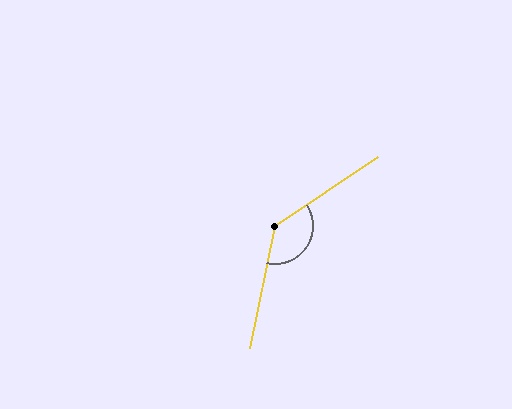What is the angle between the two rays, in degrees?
Approximately 136 degrees.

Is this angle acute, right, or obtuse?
It is obtuse.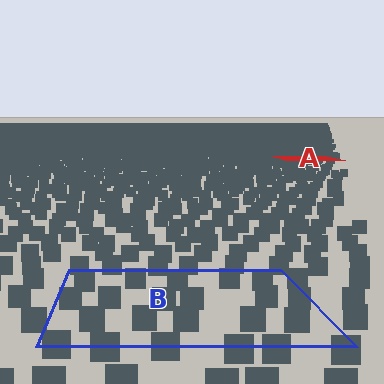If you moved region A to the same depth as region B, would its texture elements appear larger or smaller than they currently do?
They would appear larger. At a closer depth, the same texture elements are projected at a bigger on-screen size.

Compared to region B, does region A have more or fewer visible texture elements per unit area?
Region A has more texture elements per unit area — they are packed more densely because it is farther away.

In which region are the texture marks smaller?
The texture marks are smaller in region A, because it is farther away.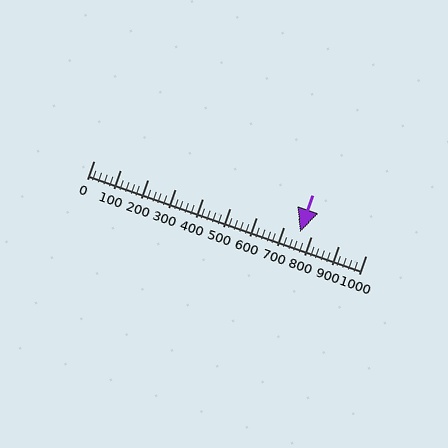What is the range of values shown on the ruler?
The ruler shows values from 0 to 1000.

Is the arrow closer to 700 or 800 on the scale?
The arrow is closer to 800.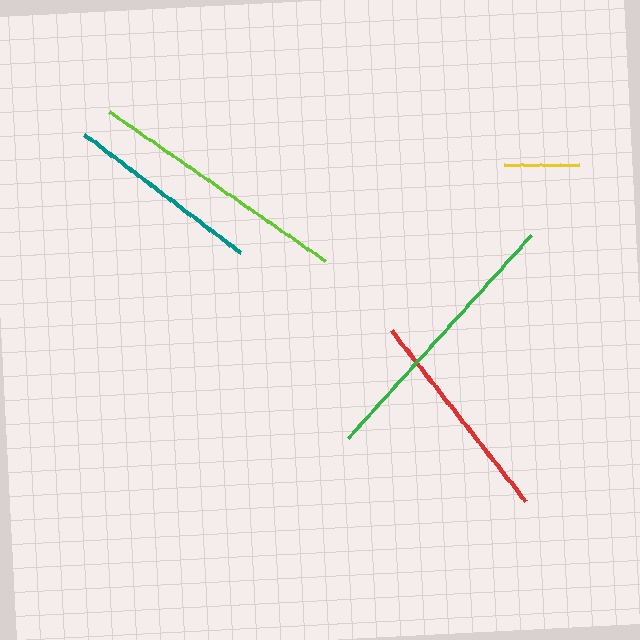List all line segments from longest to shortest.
From longest to shortest: green, lime, red, teal, yellow.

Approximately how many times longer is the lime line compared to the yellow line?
The lime line is approximately 3.5 times the length of the yellow line.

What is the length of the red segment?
The red segment is approximately 216 pixels long.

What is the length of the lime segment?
The lime segment is approximately 262 pixels long.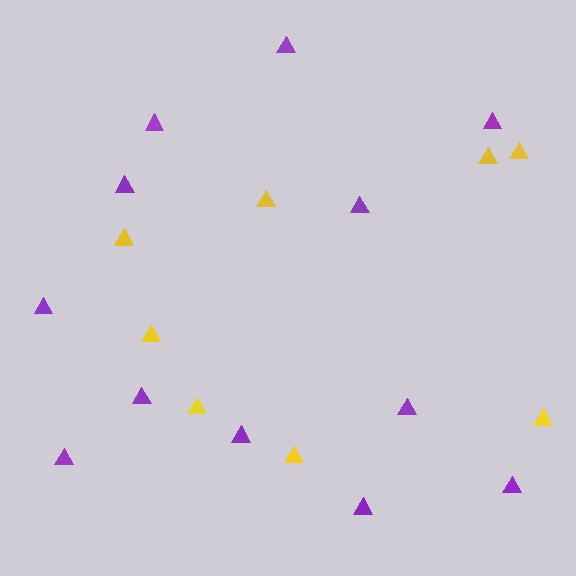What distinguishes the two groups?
There are 2 groups: one group of purple triangles (12) and one group of yellow triangles (8).